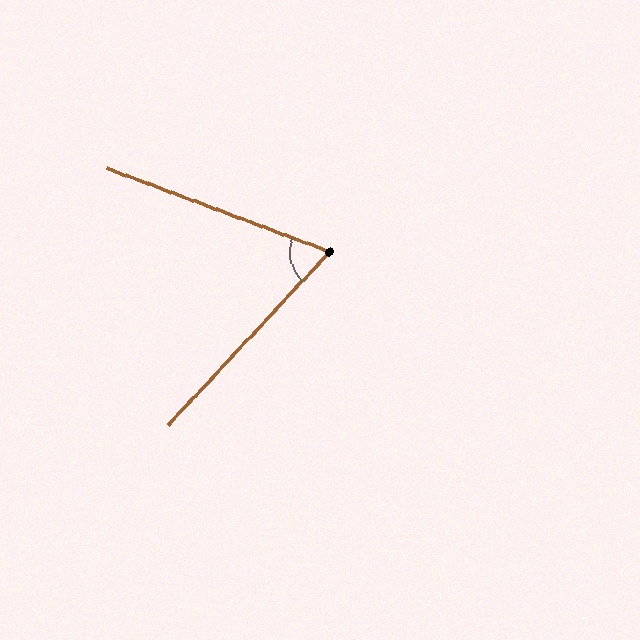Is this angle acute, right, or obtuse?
It is acute.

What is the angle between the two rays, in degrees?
Approximately 68 degrees.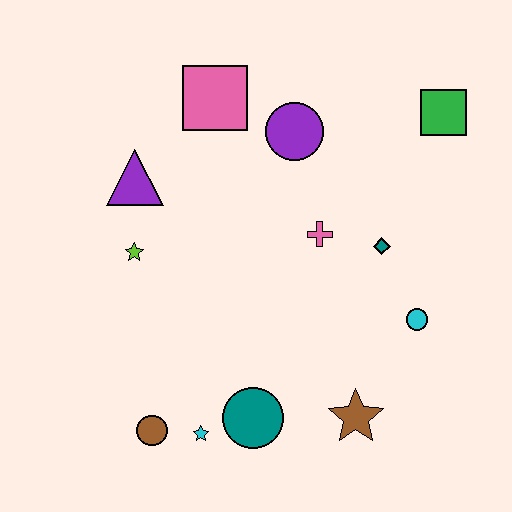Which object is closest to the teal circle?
The cyan star is closest to the teal circle.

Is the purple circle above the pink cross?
Yes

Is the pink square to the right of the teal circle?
No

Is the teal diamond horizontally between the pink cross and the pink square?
No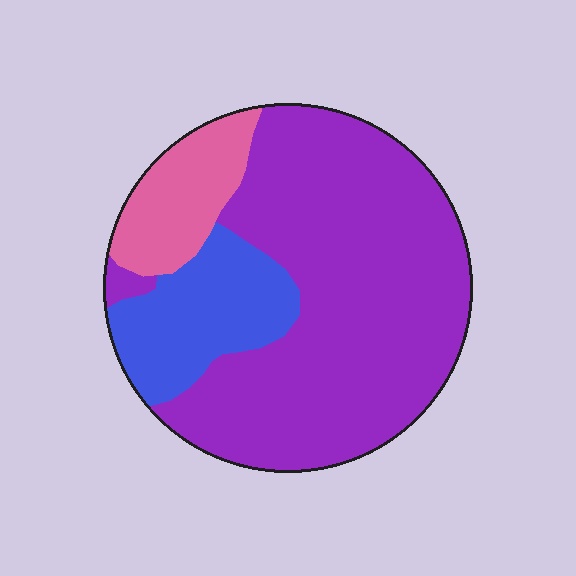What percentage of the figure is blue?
Blue covers about 20% of the figure.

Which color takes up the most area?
Purple, at roughly 70%.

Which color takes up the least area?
Pink, at roughly 15%.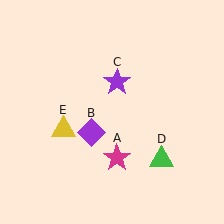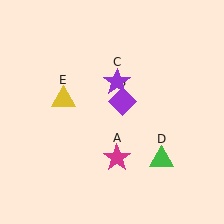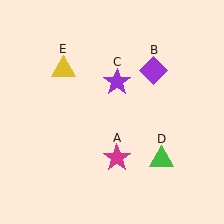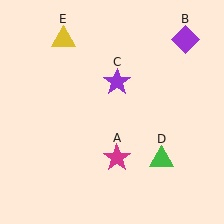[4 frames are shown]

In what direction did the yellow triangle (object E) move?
The yellow triangle (object E) moved up.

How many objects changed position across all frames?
2 objects changed position: purple diamond (object B), yellow triangle (object E).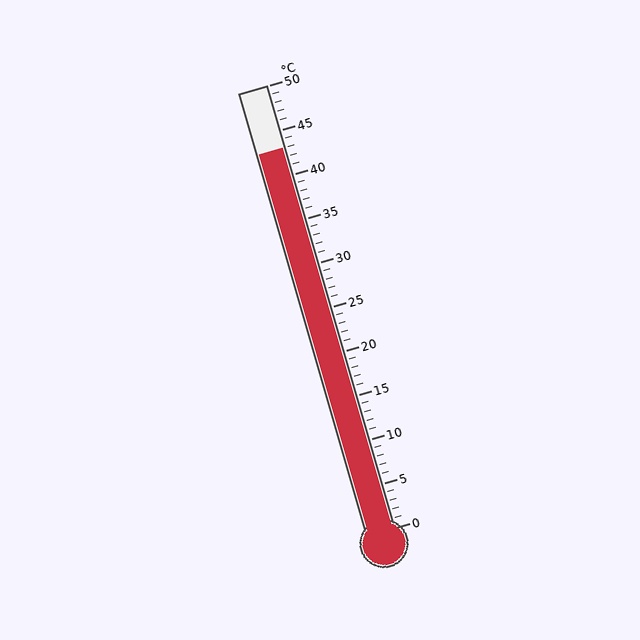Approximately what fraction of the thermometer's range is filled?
The thermometer is filled to approximately 85% of its range.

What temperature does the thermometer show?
The thermometer shows approximately 43°C.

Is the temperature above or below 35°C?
The temperature is above 35°C.